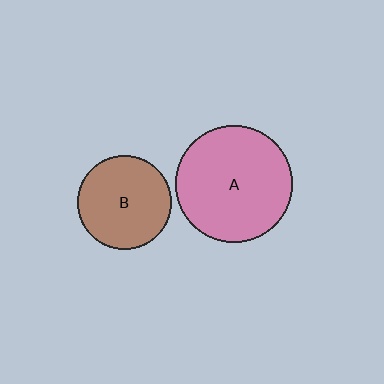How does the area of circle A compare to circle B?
Approximately 1.6 times.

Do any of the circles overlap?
No, none of the circles overlap.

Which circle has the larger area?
Circle A (pink).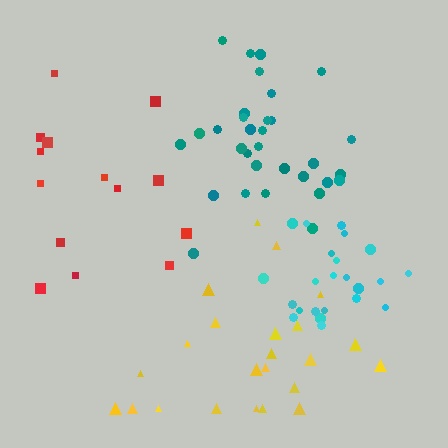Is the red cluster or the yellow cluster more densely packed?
Yellow.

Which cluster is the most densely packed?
Cyan.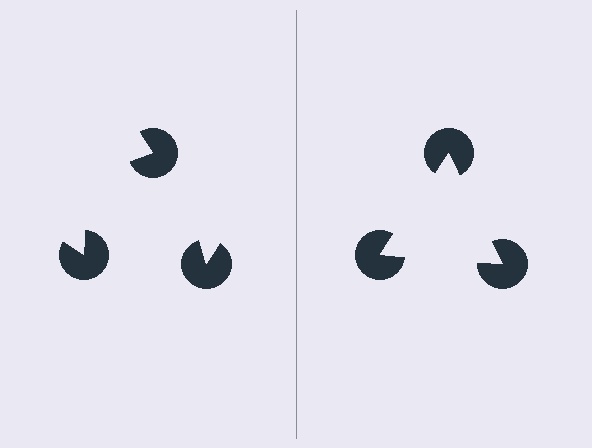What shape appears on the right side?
An illusory triangle.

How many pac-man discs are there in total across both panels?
6 — 3 on each side.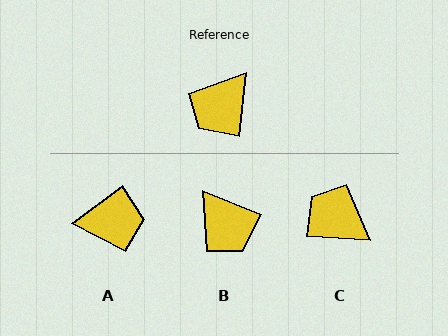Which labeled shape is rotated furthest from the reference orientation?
A, about 133 degrees away.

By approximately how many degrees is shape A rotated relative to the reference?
Approximately 133 degrees counter-clockwise.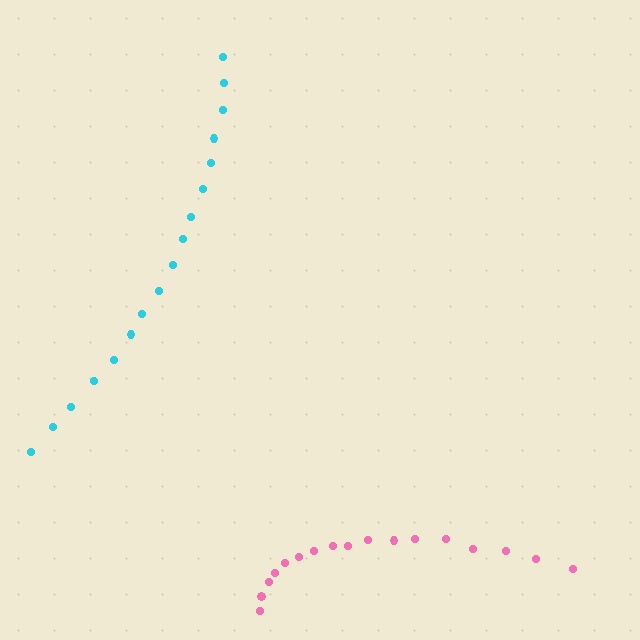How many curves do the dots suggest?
There are 2 distinct paths.